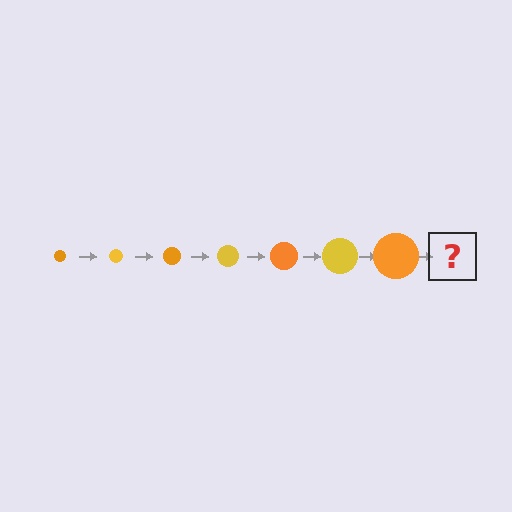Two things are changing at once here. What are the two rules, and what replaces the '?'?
The two rules are that the circle grows larger each step and the color cycles through orange and yellow. The '?' should be a yellow circle, larger than the previous one.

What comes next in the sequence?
The next element should be a yellow circle, larger than the previous one.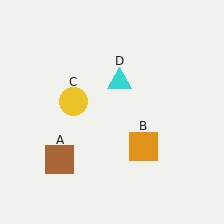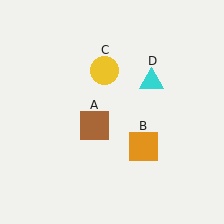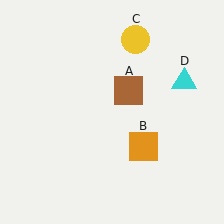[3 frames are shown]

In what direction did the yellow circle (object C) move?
The yellow circle (object C) moved up and to the right.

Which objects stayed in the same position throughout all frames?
Orange square (object B) remained stationary.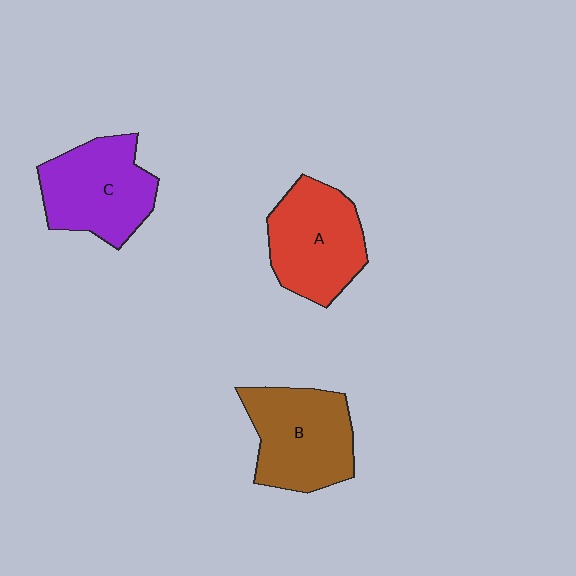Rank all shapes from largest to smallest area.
From largest to smallest: B (brown), C (purple), A (red).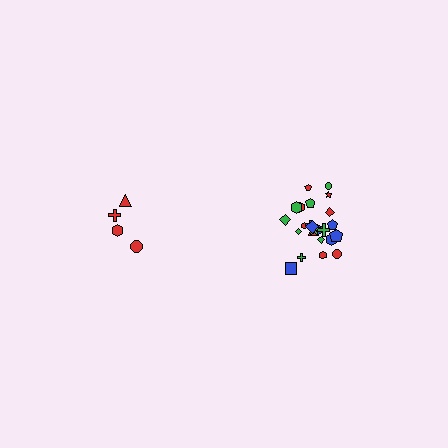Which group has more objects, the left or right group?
The right group.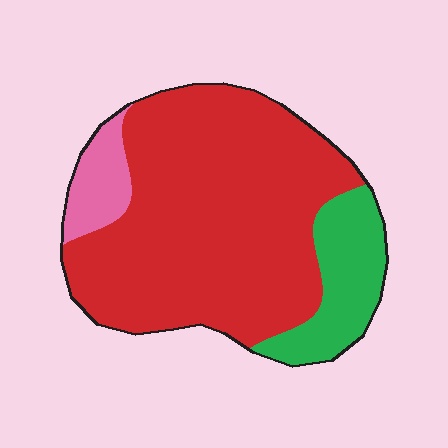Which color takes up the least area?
Pink, at roughly 10%.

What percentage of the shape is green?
Green covers roughly 15% of the shape.